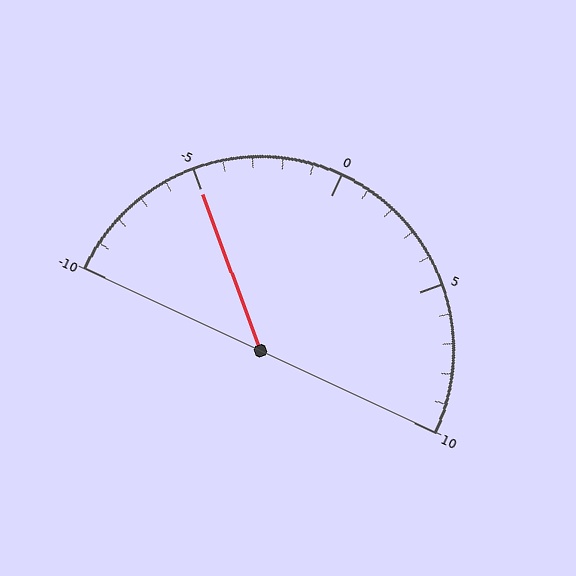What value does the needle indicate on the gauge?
The needle indicates approximately -5.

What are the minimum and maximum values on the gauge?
The gauge ranges from -10 to 10.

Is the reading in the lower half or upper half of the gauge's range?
The reading is in the lower half of the range (-10 to 10).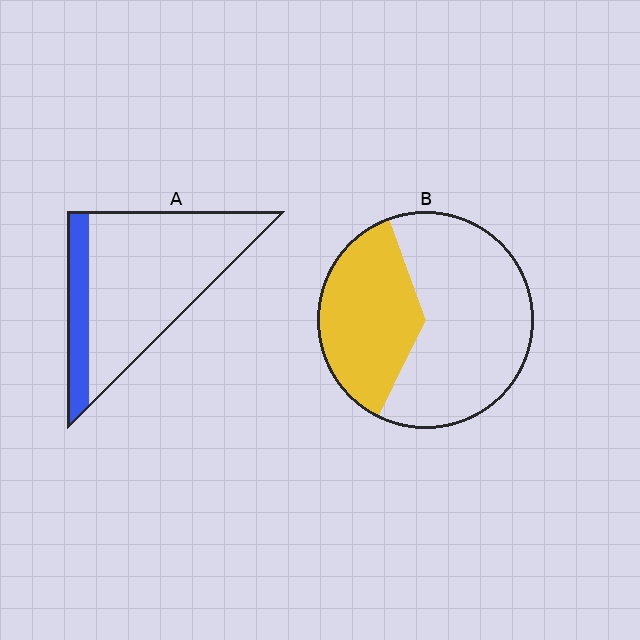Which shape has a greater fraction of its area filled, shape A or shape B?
Shape B.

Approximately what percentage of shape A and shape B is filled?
A is approximately 20% and B is approximately 35%.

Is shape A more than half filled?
No.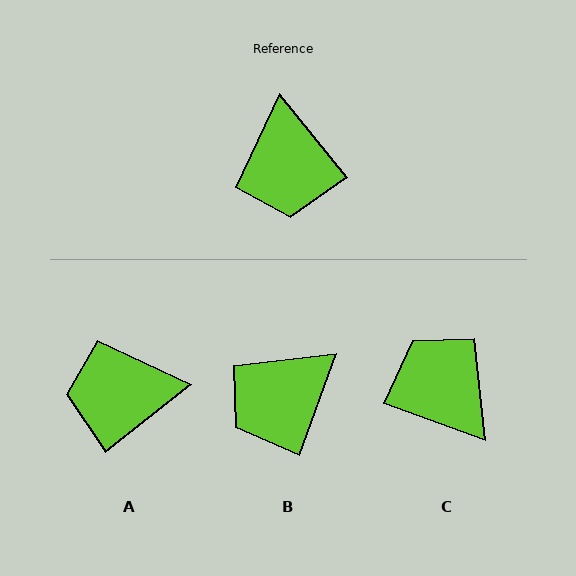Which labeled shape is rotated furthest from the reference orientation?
C, about 149 degrees away.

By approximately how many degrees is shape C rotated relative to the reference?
Approximately 149 degrees clockwise.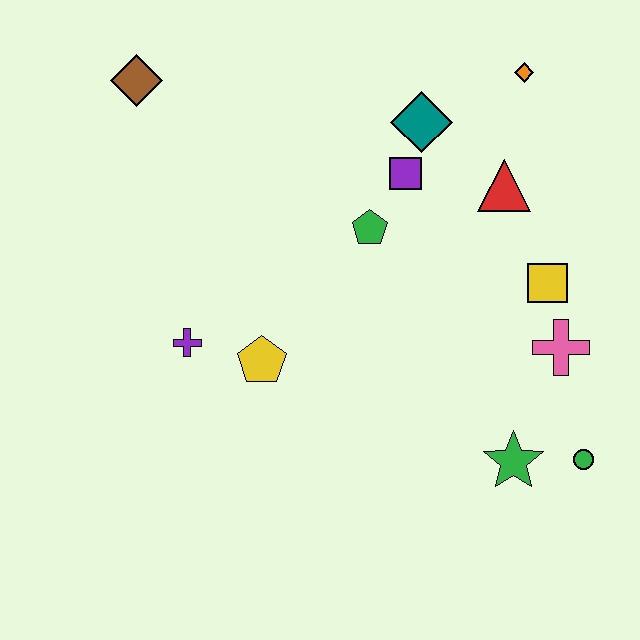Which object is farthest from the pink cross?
The brown diamond is farthest from the pink cross.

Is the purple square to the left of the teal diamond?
Yes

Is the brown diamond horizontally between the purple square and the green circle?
No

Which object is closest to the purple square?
The teal diamond is closest to the purple square.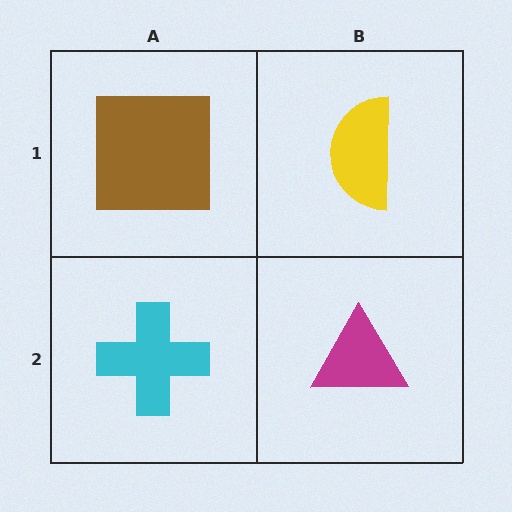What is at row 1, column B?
A yellow semicircle.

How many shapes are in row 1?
2 shapes.